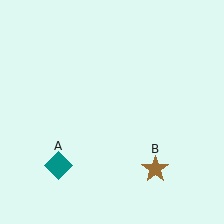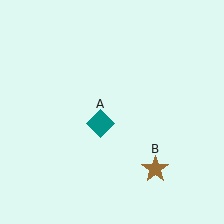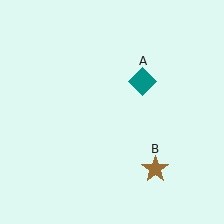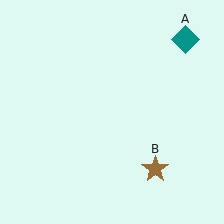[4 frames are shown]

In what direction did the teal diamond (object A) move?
The teal diamond (object A) moved up and to the right.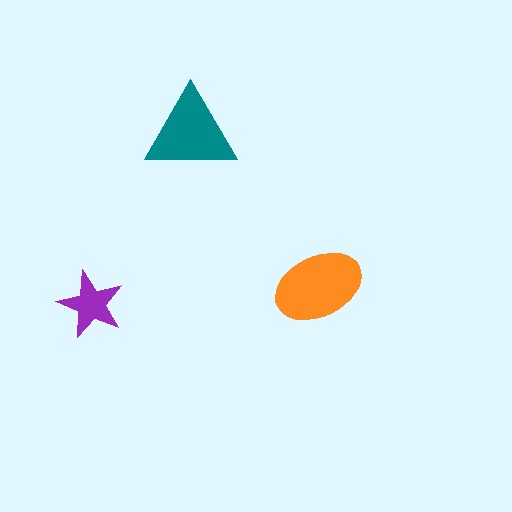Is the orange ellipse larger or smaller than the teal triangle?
Larger.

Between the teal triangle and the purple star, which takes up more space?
The teal triangle.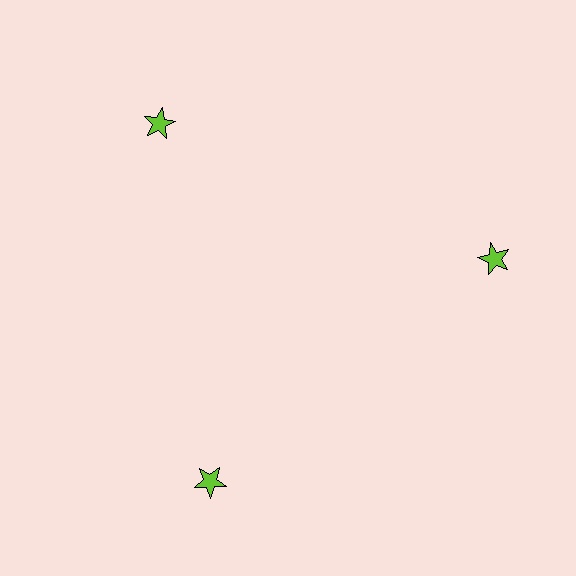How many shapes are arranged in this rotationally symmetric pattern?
There are 3 shapes, arranged in 3 groups of 1.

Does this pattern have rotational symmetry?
Yes, this pattern has 3-fold rotational symmetry. It looks the same after rotating 120 degrees around the center.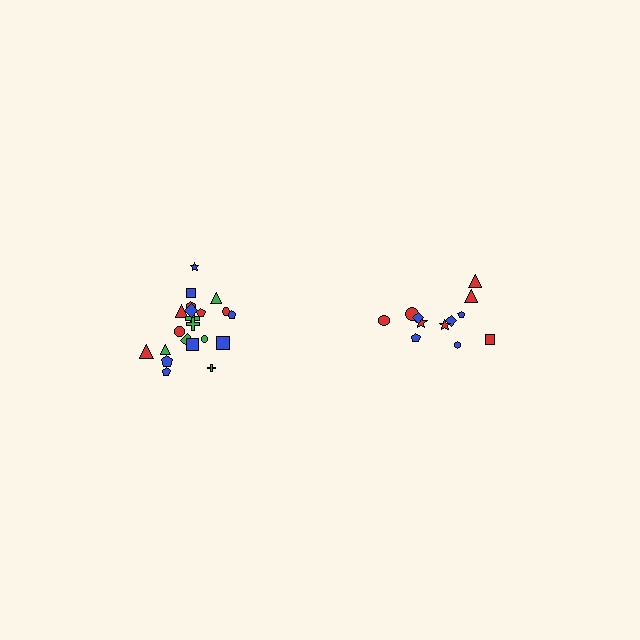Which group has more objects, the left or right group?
The left group.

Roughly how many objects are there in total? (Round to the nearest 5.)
Roughly 35 objects in total.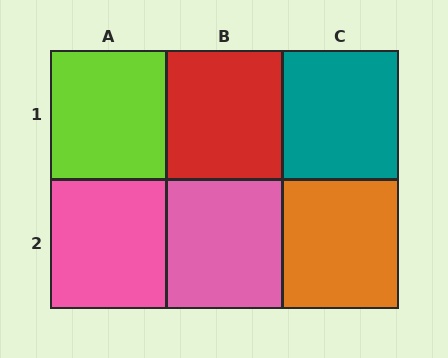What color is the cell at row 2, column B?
Pink.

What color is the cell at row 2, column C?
Orange.